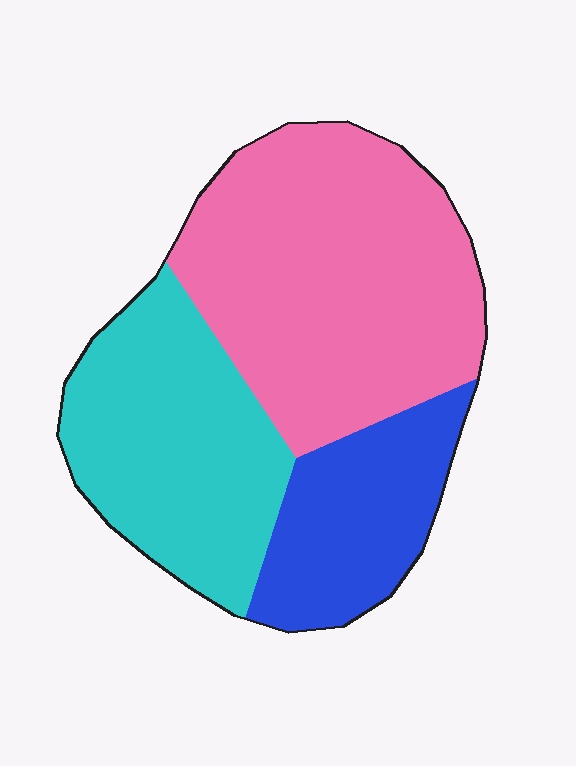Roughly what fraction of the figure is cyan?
Cyan covers 32% of the figure.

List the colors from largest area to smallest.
From largest to smallest: pink, cyan, blue.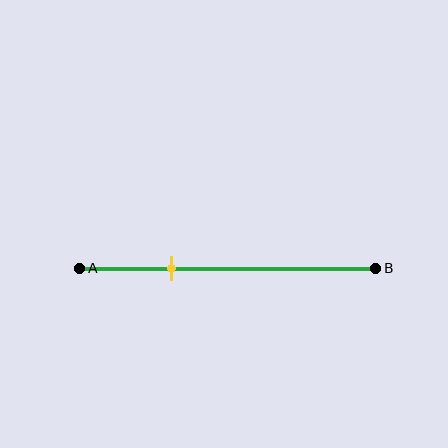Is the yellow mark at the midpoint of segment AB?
No, the mark is at about 30% from A, not at the 50% midpoint.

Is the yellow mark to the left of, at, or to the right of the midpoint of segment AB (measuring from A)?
The yellow mark is to the left of the midpoint of segment AB.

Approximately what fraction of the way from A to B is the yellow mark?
The yellow mark is approximately 30% of the way from A to B.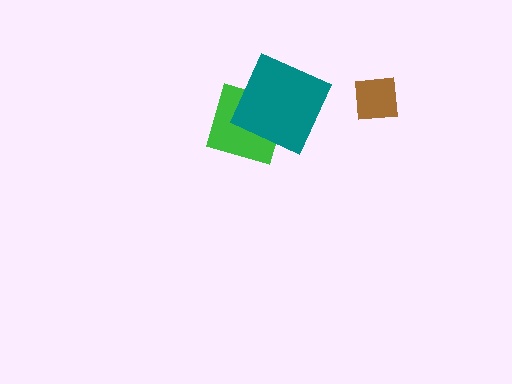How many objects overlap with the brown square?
0 objects overlap with the brown square.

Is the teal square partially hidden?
No, no other shape covers it.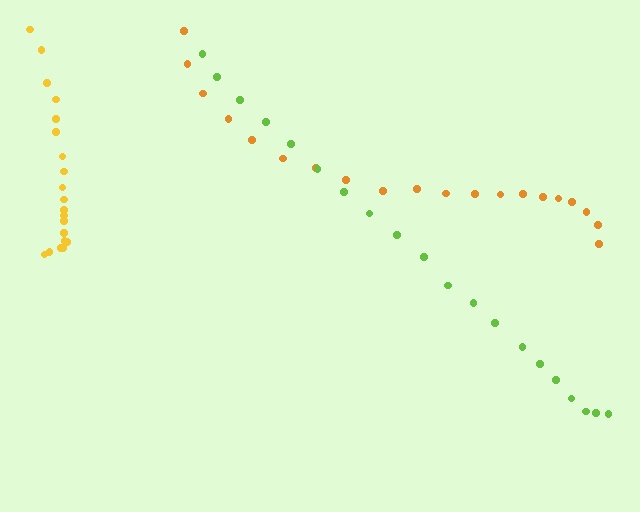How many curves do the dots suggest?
There are 3 distinct paths.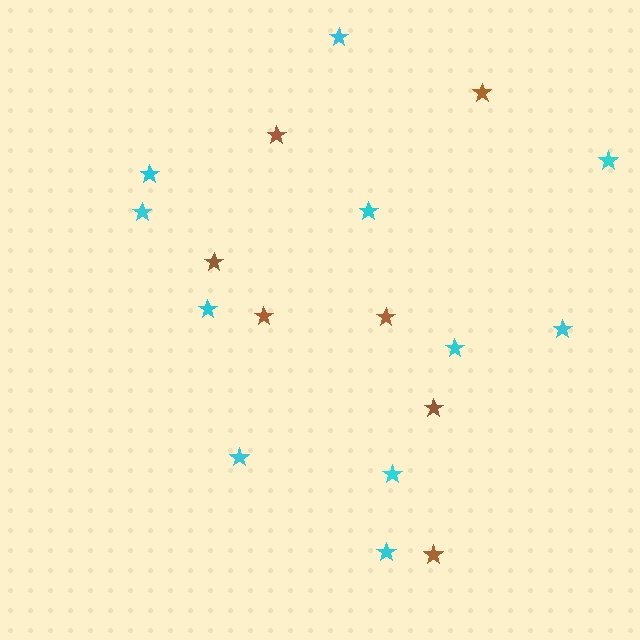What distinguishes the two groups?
There are 2 groups: one group of cyan stars (11) and one group of brown stars (7).